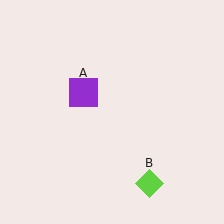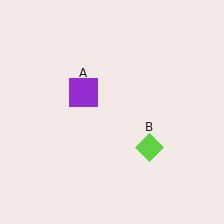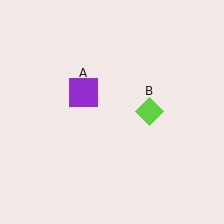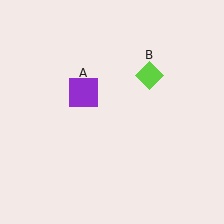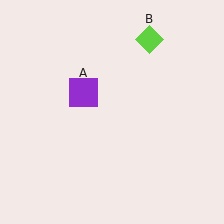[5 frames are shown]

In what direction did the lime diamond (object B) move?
The lime diamond (object B) moved up.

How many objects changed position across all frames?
1 object changed position: lime diamond (object B).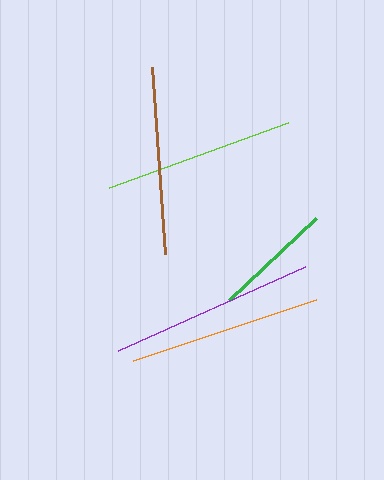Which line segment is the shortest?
The green line is the shortest at approximately 120 pixels.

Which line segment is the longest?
The purple line is the longest at approximately 205 pixels.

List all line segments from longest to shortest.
From longest to shortest: purple, orange, lime, brown, green.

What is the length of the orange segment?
The orange segment is approximately 193 pixels long.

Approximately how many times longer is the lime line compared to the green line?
The lime line is approximately 1.6 times the length of the green line.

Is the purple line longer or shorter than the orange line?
The purple line is longer than the orange line.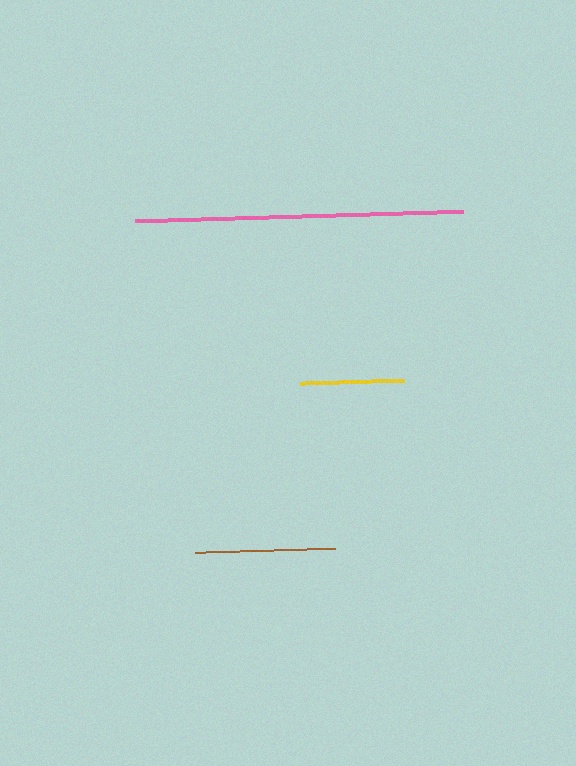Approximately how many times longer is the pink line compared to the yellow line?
The pink line is approximately 3.1 times the length of the yellow line.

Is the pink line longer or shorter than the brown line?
The pink line is longer than the brown line.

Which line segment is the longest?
The pink line is the longest at approximately 328 pixels.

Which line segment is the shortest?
The yellow line is the shortest at approximately 104 pixels.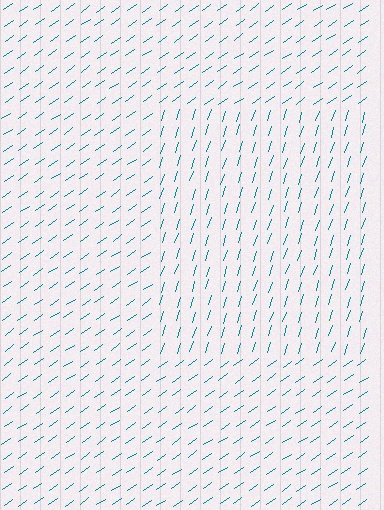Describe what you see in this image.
The image is filled with small teal line segments. A rectangle region in the image has lines oriented differently from the surrounding lines, creating a visible texture boundary.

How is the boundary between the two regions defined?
The boundary is defined purely by a change in line orientation (approximately 37 degrees difference). All lines are the same color and thickness.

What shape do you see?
I see a rectangle.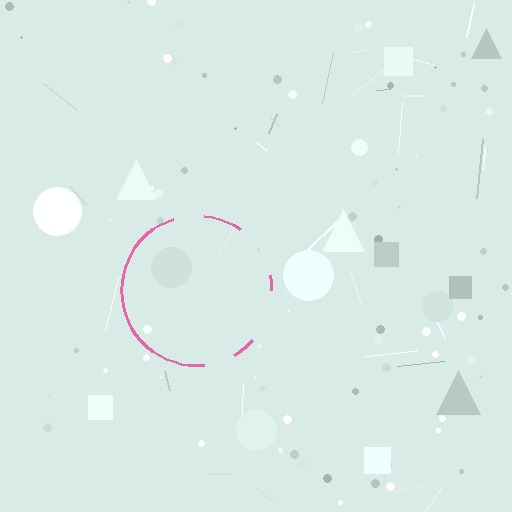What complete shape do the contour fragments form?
The contour fragments form a circle.